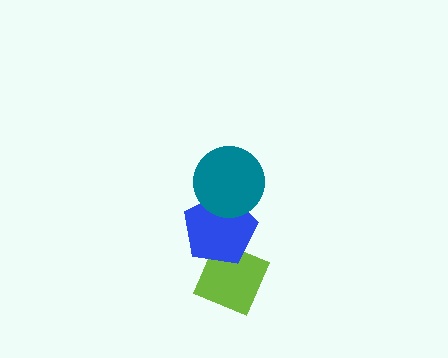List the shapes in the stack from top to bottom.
From top to bottom: the teal circle, the blue pentagon, the lime diamond.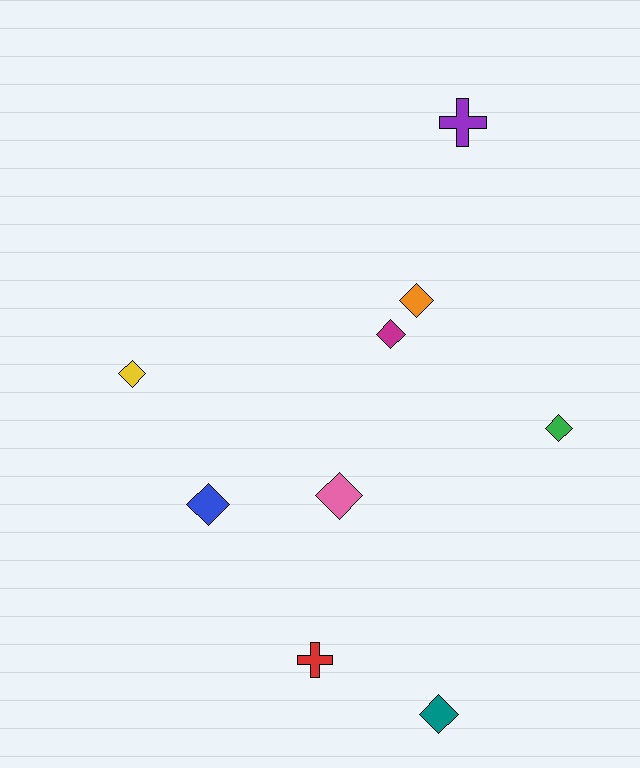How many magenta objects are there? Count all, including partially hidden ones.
There is 1 magenta object.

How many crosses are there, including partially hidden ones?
There are 2 crosses.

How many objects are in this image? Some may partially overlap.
There are 9 objects.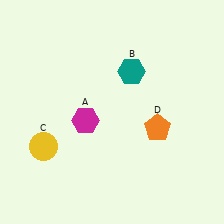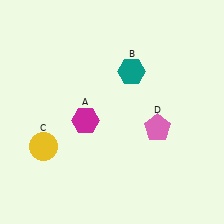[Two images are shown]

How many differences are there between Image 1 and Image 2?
There is 1 difference between the two images.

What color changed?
The pentagon (D) changed from orange in Image 1 to pink in Image 2.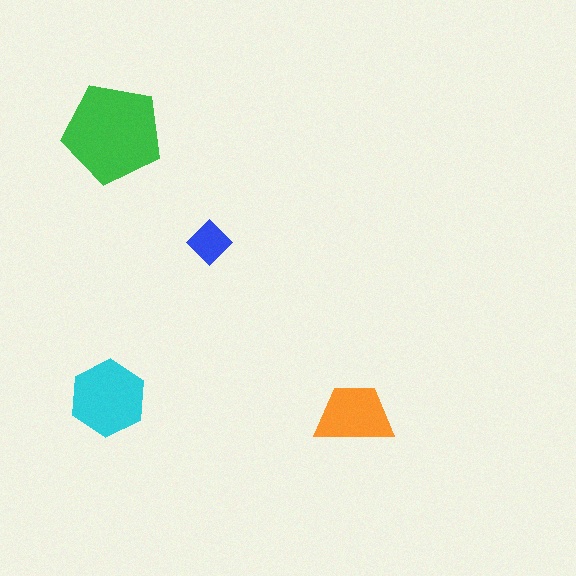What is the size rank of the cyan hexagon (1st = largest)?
2nd.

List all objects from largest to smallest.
The green pentagon, the cyan hexagon, the orange trapezoid, the blue diamond.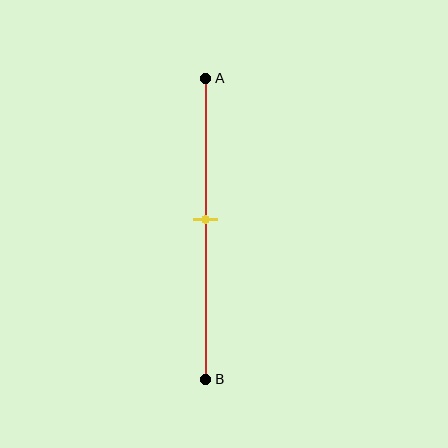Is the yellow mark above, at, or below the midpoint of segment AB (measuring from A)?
The yellow mark is approximately at the midpoint of segment AB.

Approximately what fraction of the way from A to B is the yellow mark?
The yellow mark is approximately 45% of the way from A to B.